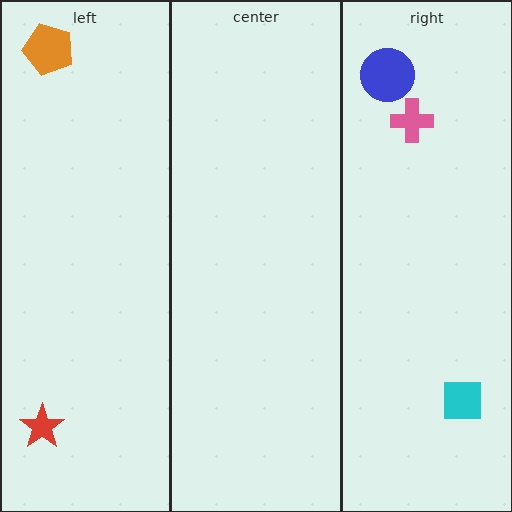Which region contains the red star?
The left region.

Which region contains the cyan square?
The right region.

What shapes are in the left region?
The orange pentagon, the red star.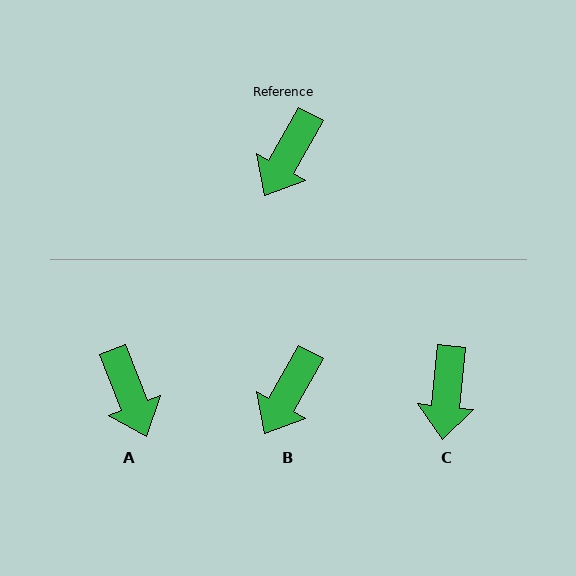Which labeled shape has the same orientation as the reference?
B.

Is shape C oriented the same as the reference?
No, it is off by about 24 degrees.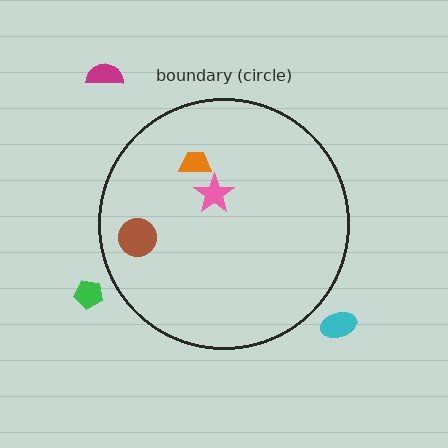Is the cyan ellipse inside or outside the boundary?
Outside.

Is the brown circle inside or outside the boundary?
Inside.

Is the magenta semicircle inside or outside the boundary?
Outside.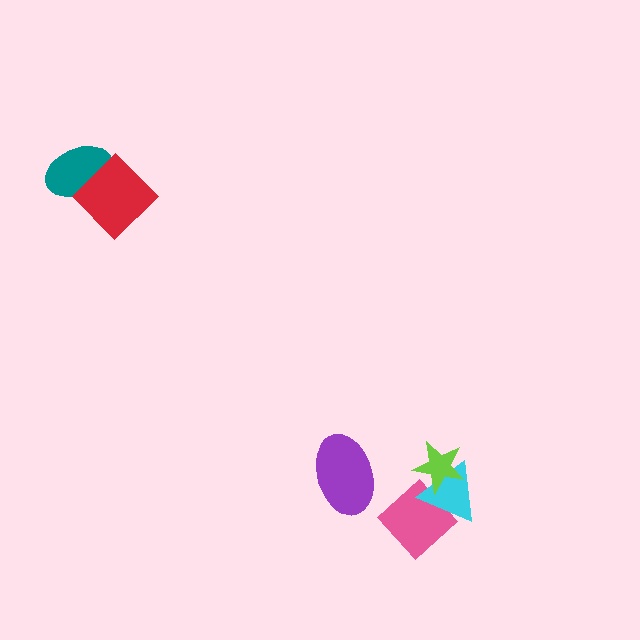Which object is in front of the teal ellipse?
The red diamond is in front of the teal ellipse.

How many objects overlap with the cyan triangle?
2 objects overlap with the cyan triangle.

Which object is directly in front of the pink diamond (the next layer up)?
The cyan triangle is directly in front of the pink diamond.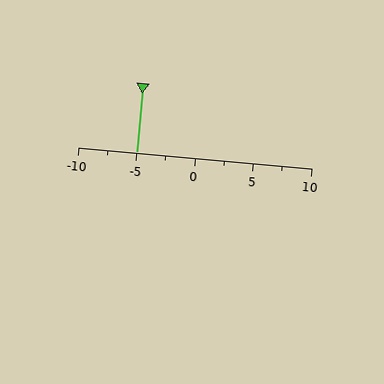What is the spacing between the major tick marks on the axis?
The major ticks are spaced 5 apart.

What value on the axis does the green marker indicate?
The marker indicates approximately -5.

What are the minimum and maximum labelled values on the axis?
The axis runs from -10 to 10.